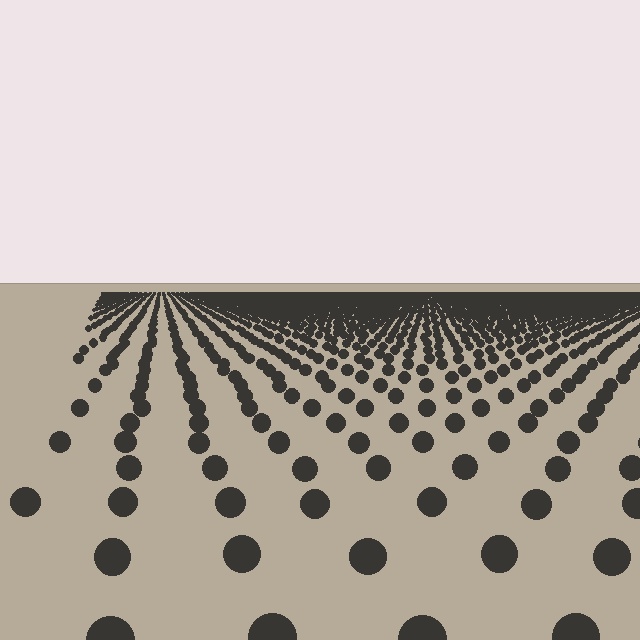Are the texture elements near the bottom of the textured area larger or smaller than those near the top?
Larger. Near the bottom, elements are closer to the viewer and appear at a bigger on-screen size.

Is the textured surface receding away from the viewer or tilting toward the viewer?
The surface is receding away from the viewer. Texture elements get smaller and denser toward the top.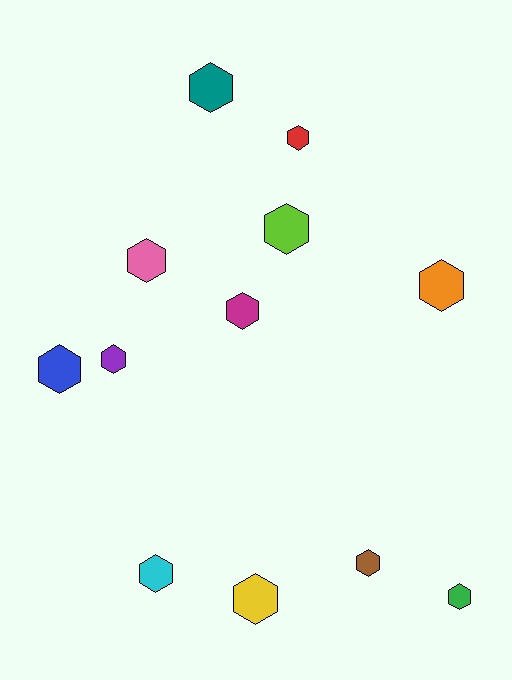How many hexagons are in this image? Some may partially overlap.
There are 12 hexagons.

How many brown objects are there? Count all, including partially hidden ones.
There is 1 brown object.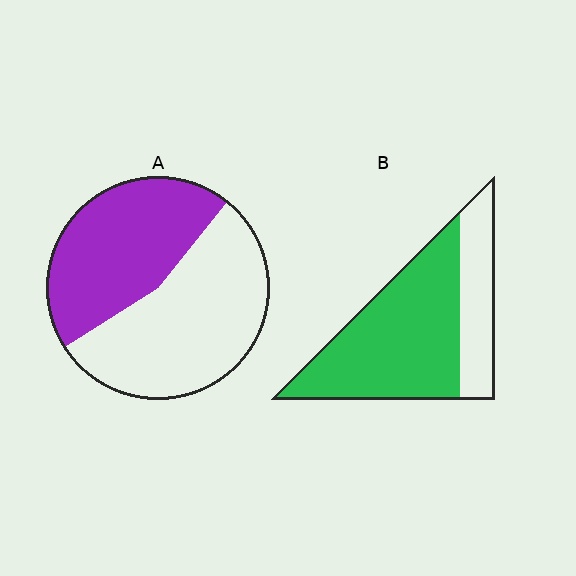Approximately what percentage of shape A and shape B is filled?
A is approximately 45% and B is approximately 70%.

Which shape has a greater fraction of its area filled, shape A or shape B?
Shape B.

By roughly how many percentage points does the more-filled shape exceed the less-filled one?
By roughly 25 percentage points (B over A).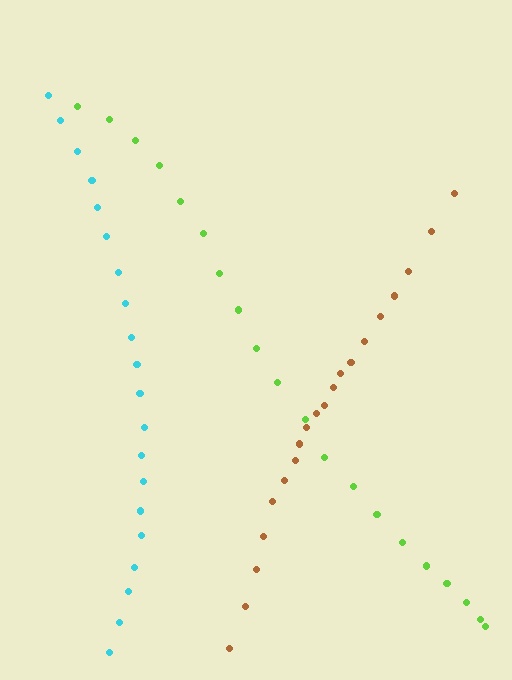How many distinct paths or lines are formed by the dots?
There are 3 distinct paths.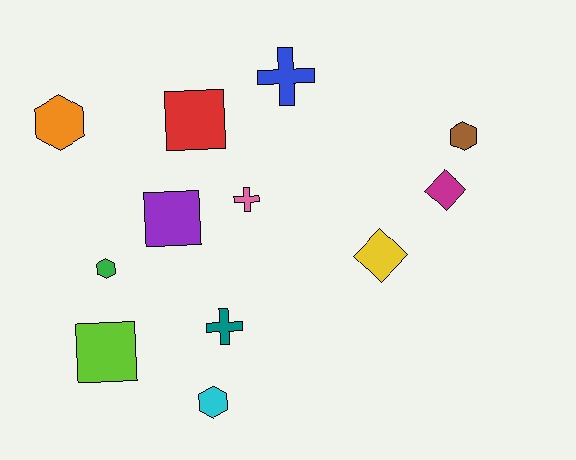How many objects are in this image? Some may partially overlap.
There are 12 objects.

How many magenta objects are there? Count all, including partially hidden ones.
There is 1 magenta object.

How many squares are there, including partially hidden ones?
There are 3 squares.